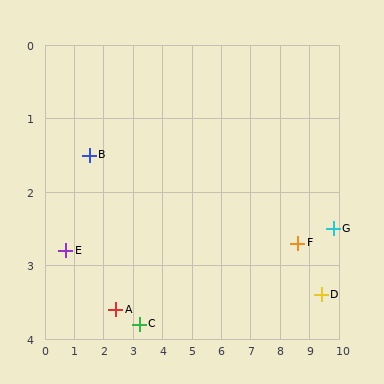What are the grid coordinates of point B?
Point B is at approximately (1.5, 1.5).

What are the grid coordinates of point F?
Point F is at approximately (8.6, 2.7).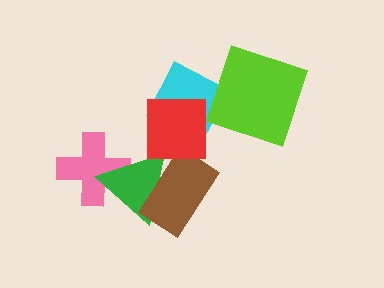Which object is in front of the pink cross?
The green triangle is in front of the pink cross.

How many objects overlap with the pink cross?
1 object overlaps with the pink cross.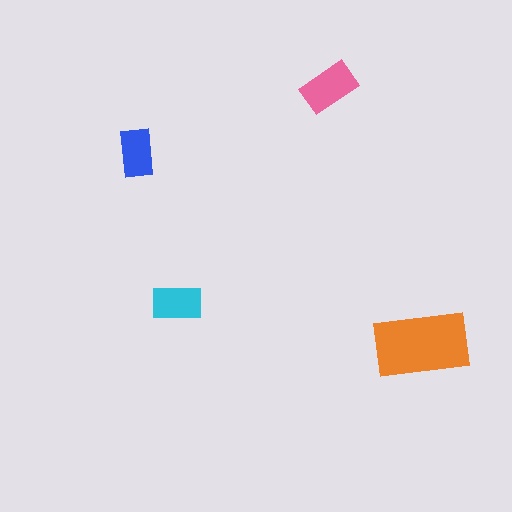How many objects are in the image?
There are 4 objects in the image.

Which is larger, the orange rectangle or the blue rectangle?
The orange one.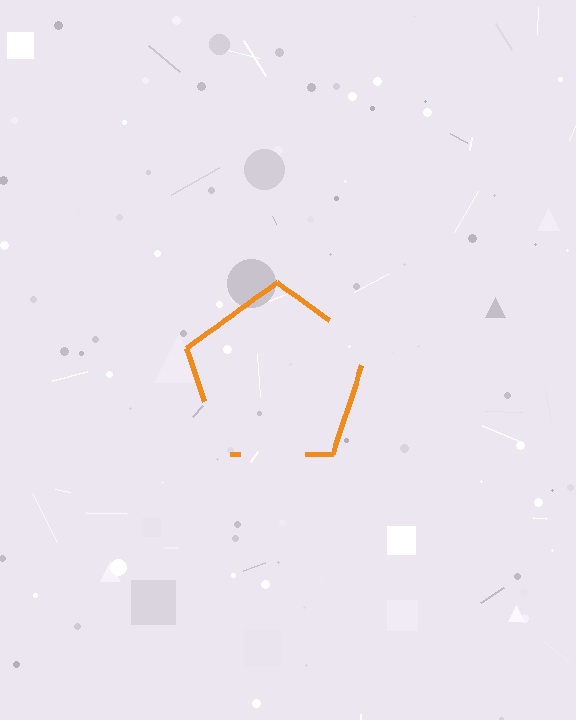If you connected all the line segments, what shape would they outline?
They would outline a pentagon.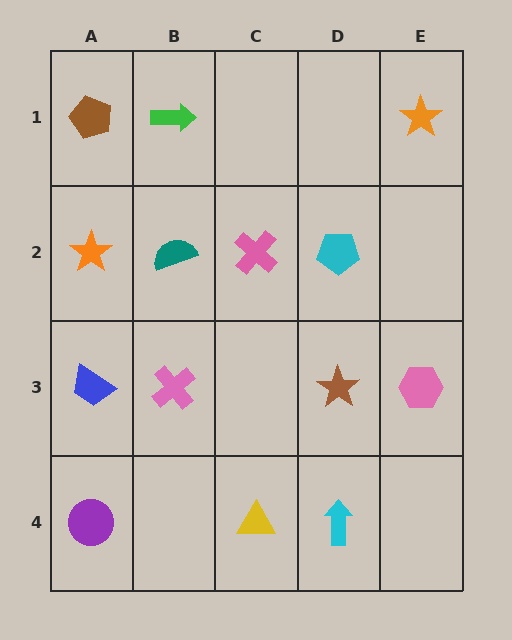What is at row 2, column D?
A cyan pentagon.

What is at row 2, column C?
A pink cross.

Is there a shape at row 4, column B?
No, that cell is empty.